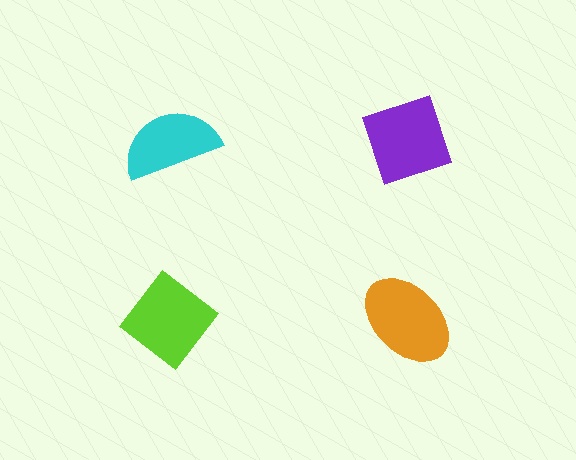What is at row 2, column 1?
A lime diamond.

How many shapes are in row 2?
2 shapes.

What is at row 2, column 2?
An orange ellipse.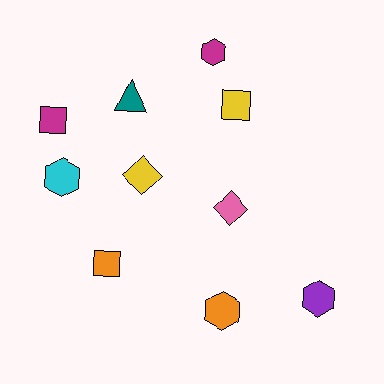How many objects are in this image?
There are 10 objects.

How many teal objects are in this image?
There is 1 teal object.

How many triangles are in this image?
There is 1 triangle.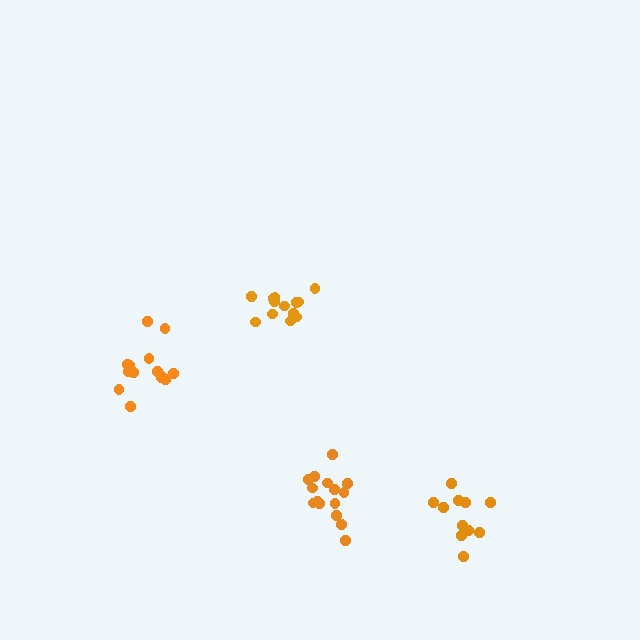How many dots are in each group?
Group 1: 11 dots, Group 2: 13 dots, Group 3: 15 dots, Group 4: 14 dots (53 total).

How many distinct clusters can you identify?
There are 4 distinct clusters.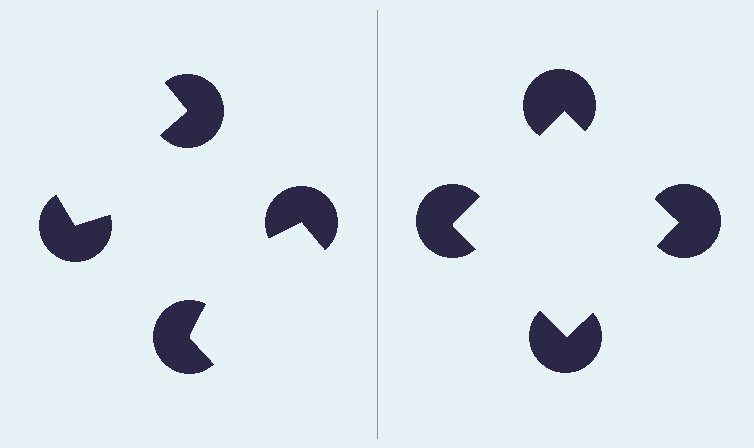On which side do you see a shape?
An illusory square appears on the right side. On the left side the wedge cuts are rotated, so no coherent shape forms.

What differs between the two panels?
The pac-man discs are positioned identically on both sides; only the wedge orientations differ. On the right they align to a square; on the left they are misaligned.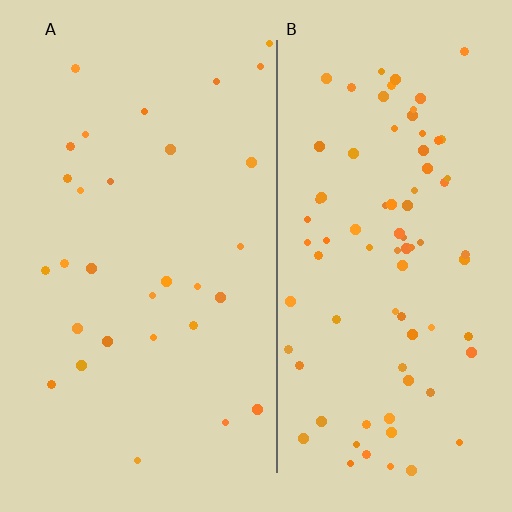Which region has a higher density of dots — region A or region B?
B (the right).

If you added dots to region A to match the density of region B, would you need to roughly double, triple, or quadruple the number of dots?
Approximately triple.